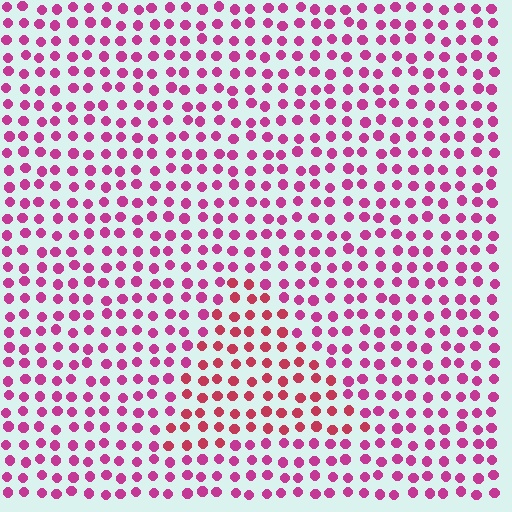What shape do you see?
I see a triangle.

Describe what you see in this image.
The image is filled with small magenta elements in a uniform arrangement. A triangle-shaped region is visible where the elements are tinted to a slightly different hue, forming a subtle color boundary.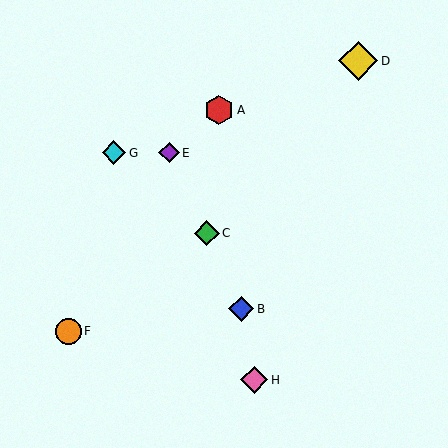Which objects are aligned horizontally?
Objects E, G are aligned horizontally.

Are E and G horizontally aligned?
Yes, both are at y≈153.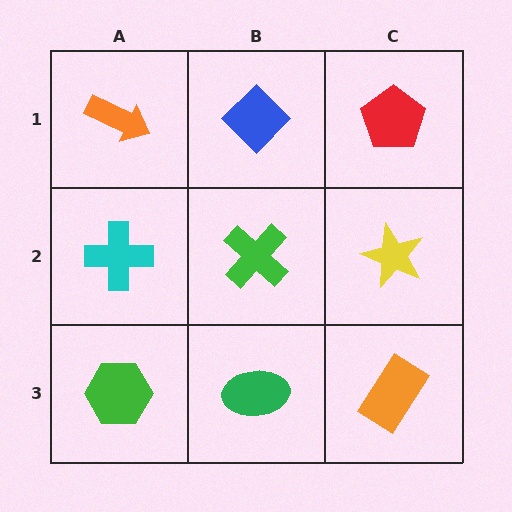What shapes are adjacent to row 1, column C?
A yellow star (row 2, column C), a blue diamond (row 1, column B).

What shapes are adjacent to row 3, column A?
A cyan cross (row 2, column A), a green ellipse (row 3, column B).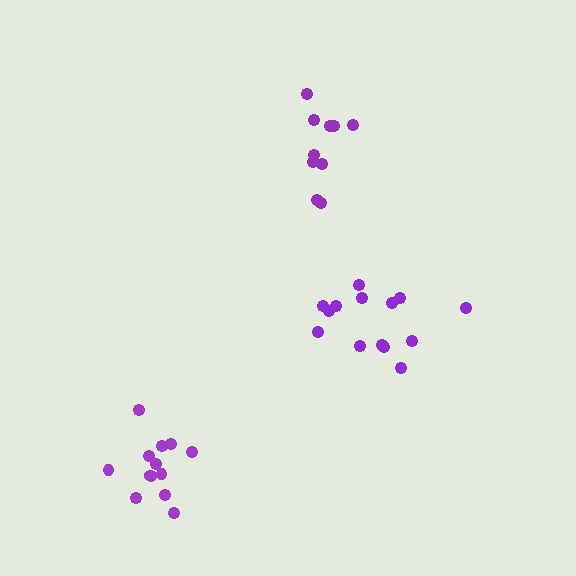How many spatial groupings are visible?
There are 3 spatial groupings.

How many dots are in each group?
Group 1: 14 dots, Group 2: 13 dots, Group 3: 10 dots (37 total).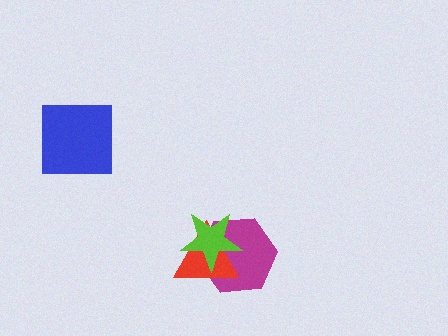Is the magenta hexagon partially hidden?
Yes, it is partially covered by another shape.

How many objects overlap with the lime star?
2 objects overlap with the lime star.